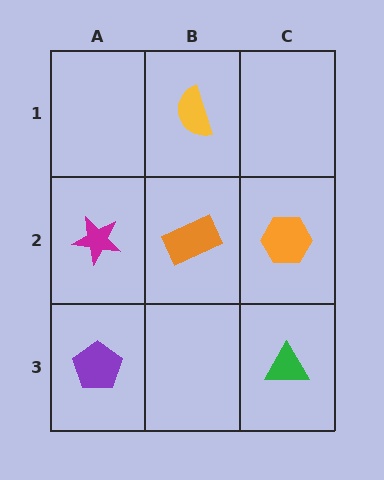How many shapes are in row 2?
3 shapes.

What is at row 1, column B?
A yellow semicircle.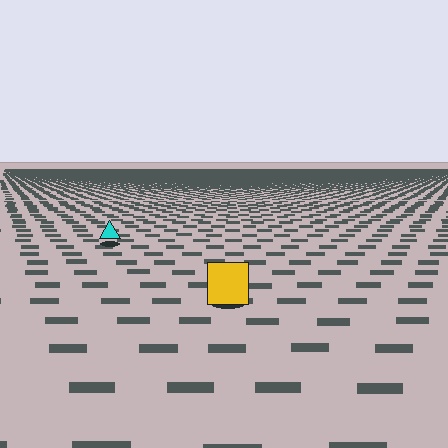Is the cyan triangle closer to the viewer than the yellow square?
No. The yellow square is closer — you can tell from the texture gradient: the ground texture is coarser near it.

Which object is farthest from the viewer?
The cyan triangle is farthest from the viewer. It appears smaller and the ground texture around it is denser.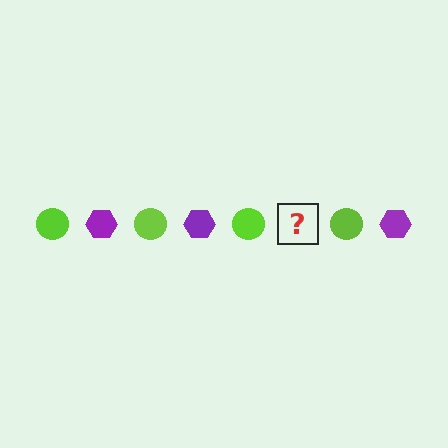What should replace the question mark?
The question mark should be replaced with a purple hexagon.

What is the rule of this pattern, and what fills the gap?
The rule is that the pattern alternates between lime circle and purple hexagon. The gap should be filled with a purple hexagon.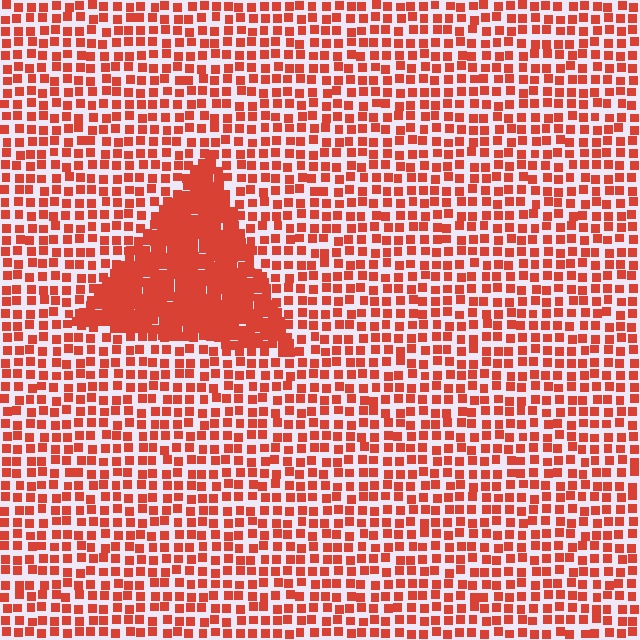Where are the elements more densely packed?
The elements are more densely packed inside the triangle boundary.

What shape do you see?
I see a triangle.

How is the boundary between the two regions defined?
The boundary is defined by a change in element density (approximately 2.4x ratio). All elements are the same color, size, and shape.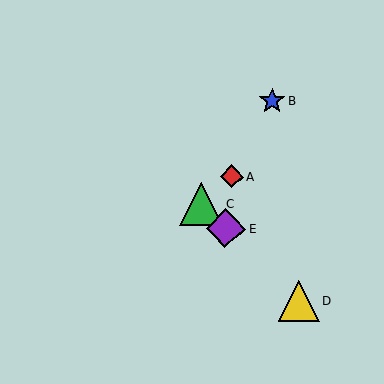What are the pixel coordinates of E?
Object E is at (225, 228).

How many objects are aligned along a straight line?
3 objects (C, D, E) are aligned along a straight line.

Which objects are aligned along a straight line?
Objects C, D, E are aligned along a straight line.